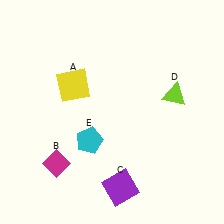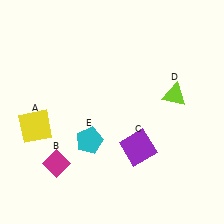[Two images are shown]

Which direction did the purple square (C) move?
The purple square (C) moved up.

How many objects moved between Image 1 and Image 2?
2 objects moved between the two images.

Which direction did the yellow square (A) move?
The yellow square (A) moved down.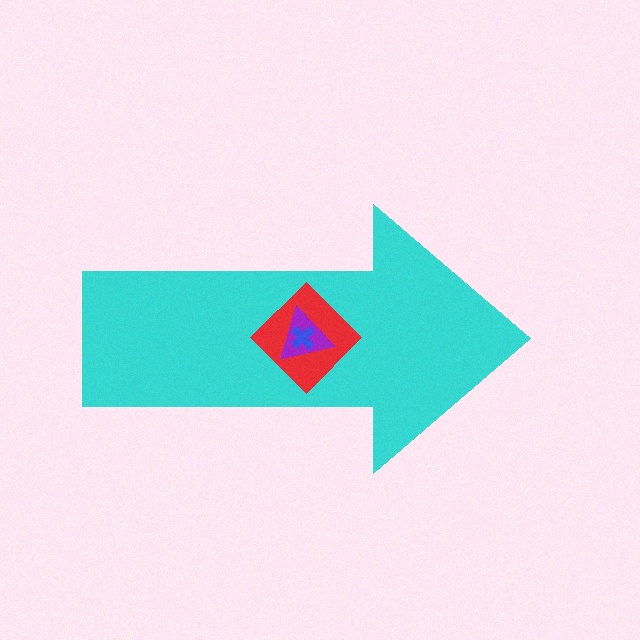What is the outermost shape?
The cyan arrow.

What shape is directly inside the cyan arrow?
The red diamond.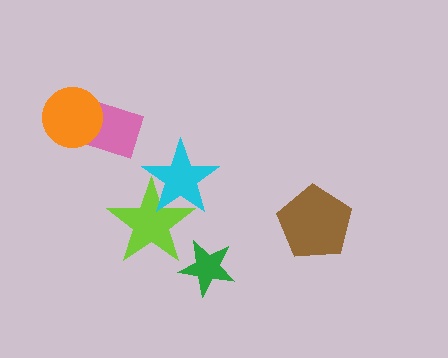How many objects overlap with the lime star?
1 object overlaps with the lime star.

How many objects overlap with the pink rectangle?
1 object overlaps with the pink rectangle.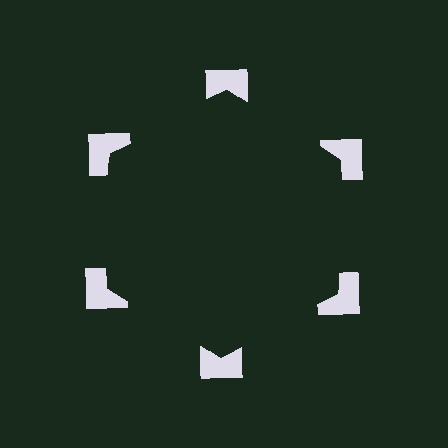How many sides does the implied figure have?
6 sides.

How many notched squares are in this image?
There are 6 — one at each vertex of the illusory hexagon.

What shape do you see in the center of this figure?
An illusory hexagon — its edges are inferred from the aligned wedge cuts in the notched squares, not physically drawn.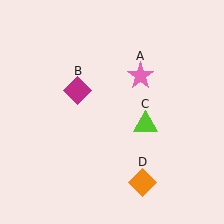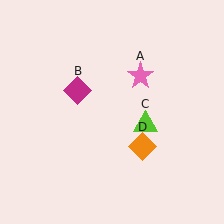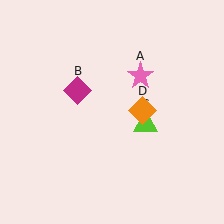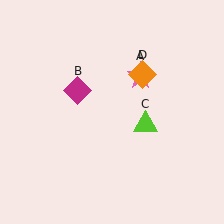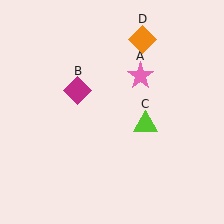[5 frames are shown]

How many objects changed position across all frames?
1 object changed position: orange diamond (object D).